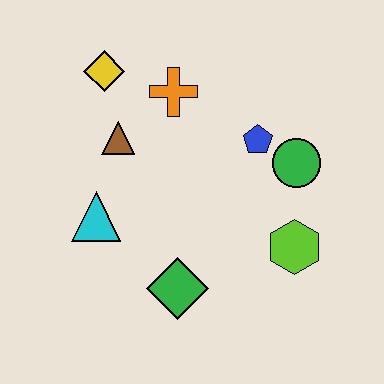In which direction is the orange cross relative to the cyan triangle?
The orange cross is above the cyan triangle.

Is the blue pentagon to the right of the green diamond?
Yes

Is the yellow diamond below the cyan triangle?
No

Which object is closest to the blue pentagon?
The green circle is closest to the blue pentagon.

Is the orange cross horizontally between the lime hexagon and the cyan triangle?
Yes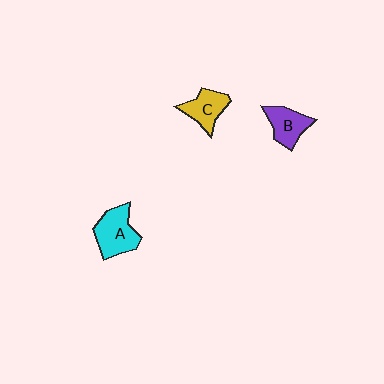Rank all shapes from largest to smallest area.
From largest to smallest: A (cyan), B (purple), C (yellow).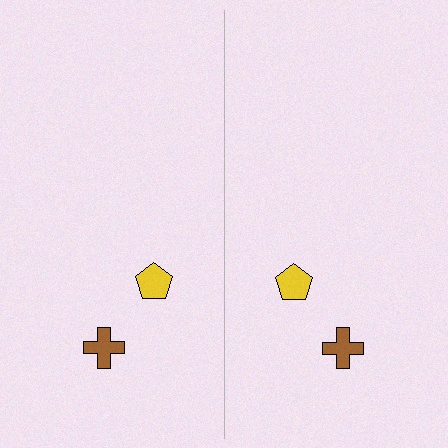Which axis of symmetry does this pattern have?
The pattern has a vertical axis of symmetry running through the center of the image.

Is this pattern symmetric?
Yes, this pattern has bilateral (reflection) symmetry.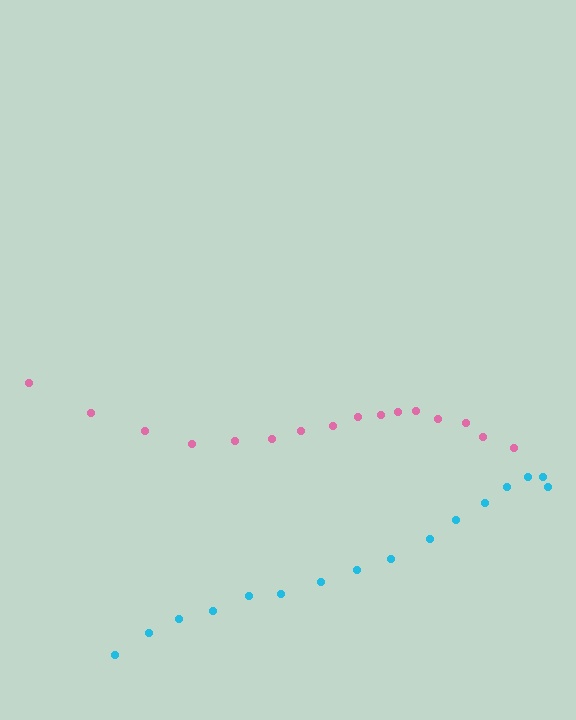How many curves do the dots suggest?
There are 2 distinct paths.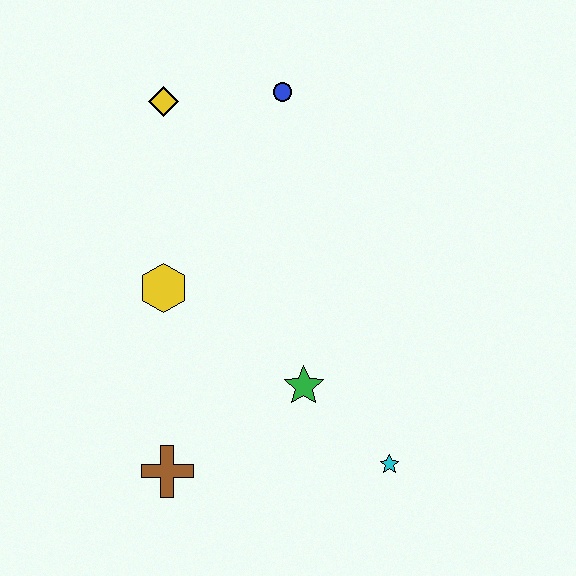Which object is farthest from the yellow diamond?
The cyan star is farthest from the yellow diamond.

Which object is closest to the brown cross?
The green star is closest to the brown cross.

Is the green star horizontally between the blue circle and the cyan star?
Yes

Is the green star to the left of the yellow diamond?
No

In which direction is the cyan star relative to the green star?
The cyan star is to the right of the green star.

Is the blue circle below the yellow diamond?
No